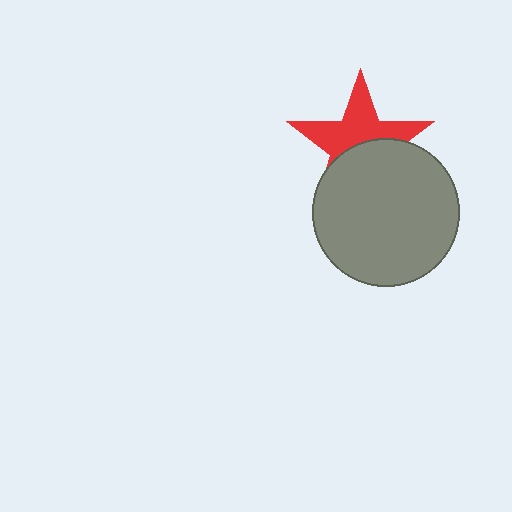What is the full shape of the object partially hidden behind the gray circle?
The partially hidden object is a red star.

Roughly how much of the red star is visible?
About half of it is visible (roughly 53%).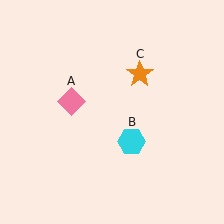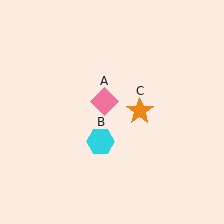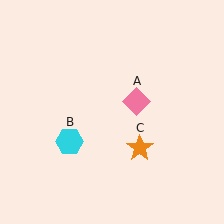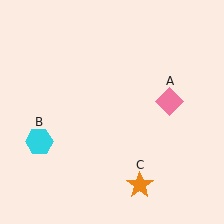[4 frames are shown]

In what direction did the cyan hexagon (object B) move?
The cyan hexagon (object B) moved left.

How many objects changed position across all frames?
3 objects changed position: pink diamond (object A), cyan hexagon (object B), orange star (object C).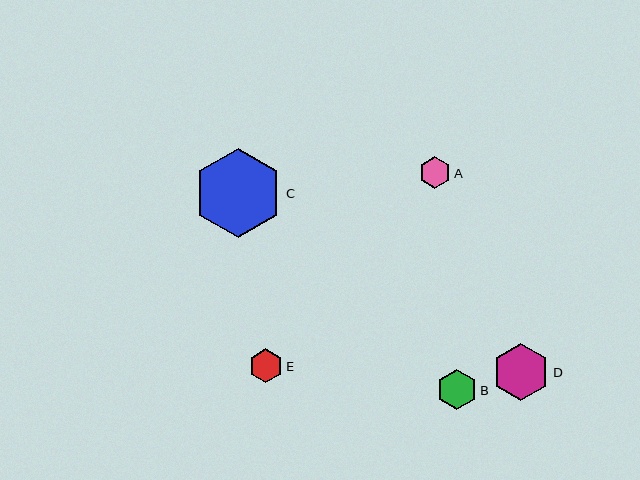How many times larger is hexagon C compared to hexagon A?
Hexagon C is approximately 2.8 times the size of hexagon A.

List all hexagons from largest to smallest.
From largest to smallest: C, D, B, E, A.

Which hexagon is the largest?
Hexagon C is the largest with a size of approximately 89 pixels.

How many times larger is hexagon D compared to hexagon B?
Hexagon D is approximately 1.4 times the size of hexagon B.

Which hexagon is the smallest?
Hexagon A is the smallest with a size of approximately 32 pixels.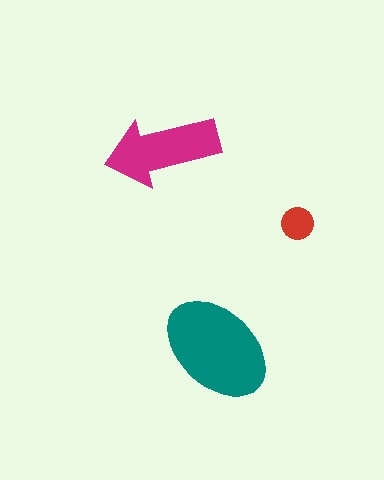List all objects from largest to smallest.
The teal ellipse, the magenta arrow, the red circle.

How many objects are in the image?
There are 3 objects in the image.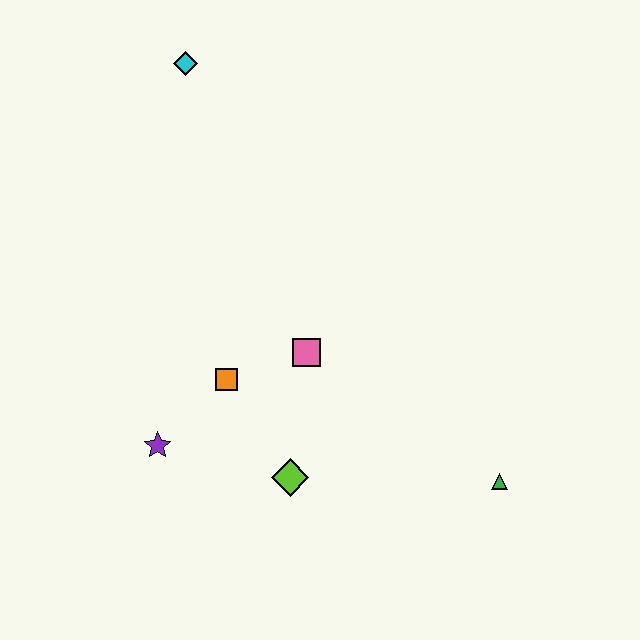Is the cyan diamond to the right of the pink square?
No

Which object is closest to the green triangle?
The lime diamond is closest to the green triangle.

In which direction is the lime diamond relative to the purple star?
The lime diamond is to the right of the purple star.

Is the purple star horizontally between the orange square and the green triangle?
No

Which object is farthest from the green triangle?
The cyan diamond is farthest from the green triangle.